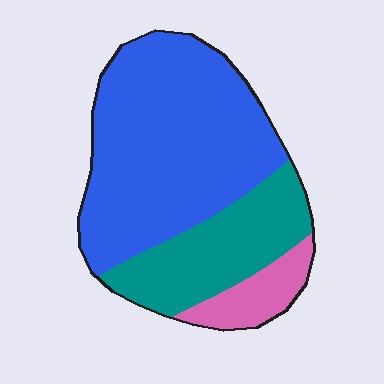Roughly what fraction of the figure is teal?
Teal covers roughly 25% of the figure.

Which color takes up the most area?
Blue, at roughly 60%.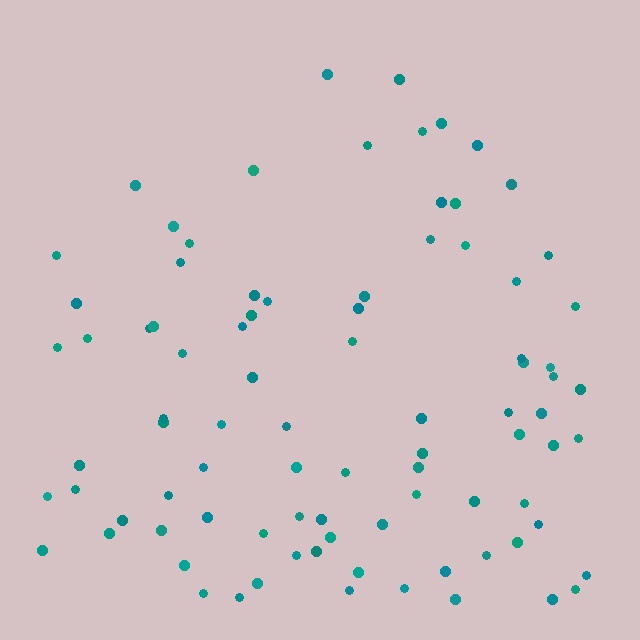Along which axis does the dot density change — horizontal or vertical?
Vertical.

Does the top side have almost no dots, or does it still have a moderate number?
Still a moderate number, just noticeably fewer than the bottom.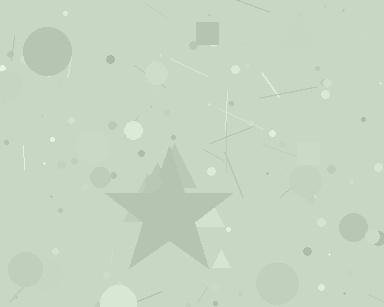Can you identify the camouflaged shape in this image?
The camouflaged shape is a star.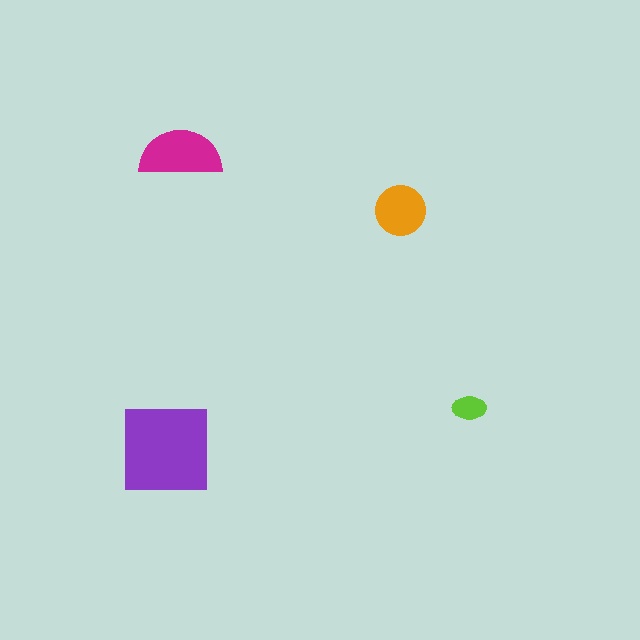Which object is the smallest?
The lime ellipse.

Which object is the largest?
The purple square.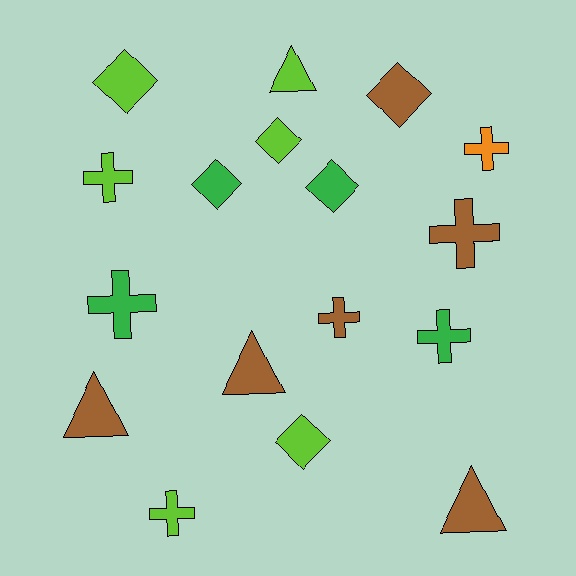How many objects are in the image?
There are 17 objects.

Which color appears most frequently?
Brown, with 6 objects.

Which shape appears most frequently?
Cross, with 7 objects.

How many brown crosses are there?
There are 2 brown crosses.